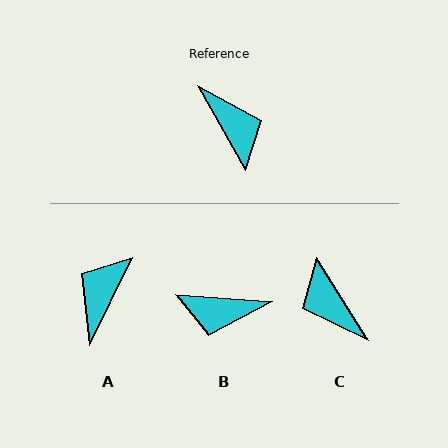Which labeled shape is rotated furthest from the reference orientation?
C, about 178 degrees away.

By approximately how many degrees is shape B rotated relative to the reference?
Approximately 124 degrees clockwise.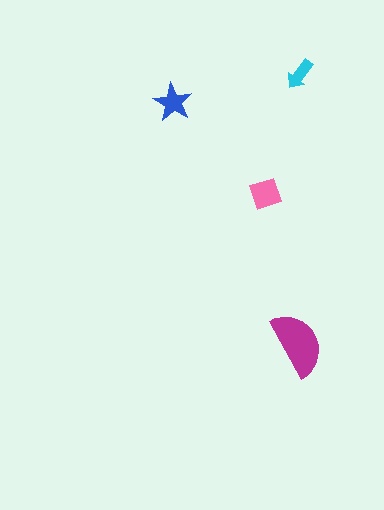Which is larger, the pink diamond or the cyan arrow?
The pink diamond.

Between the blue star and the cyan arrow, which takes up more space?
The blue star.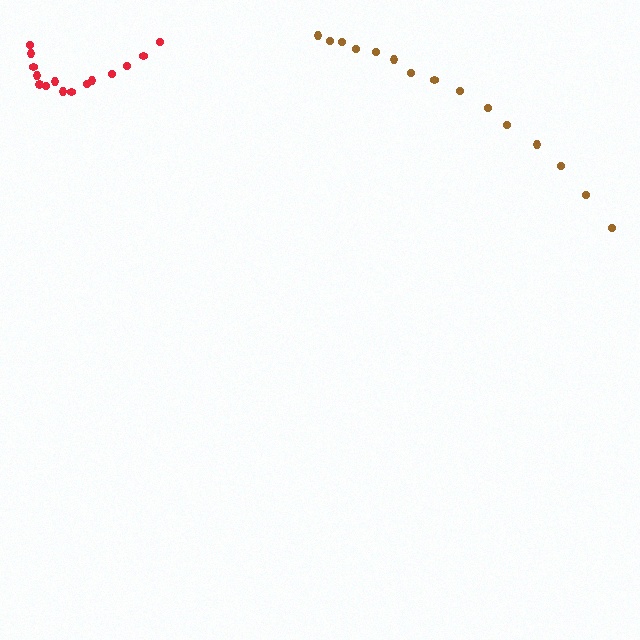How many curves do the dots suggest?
There are 2 distinct paths.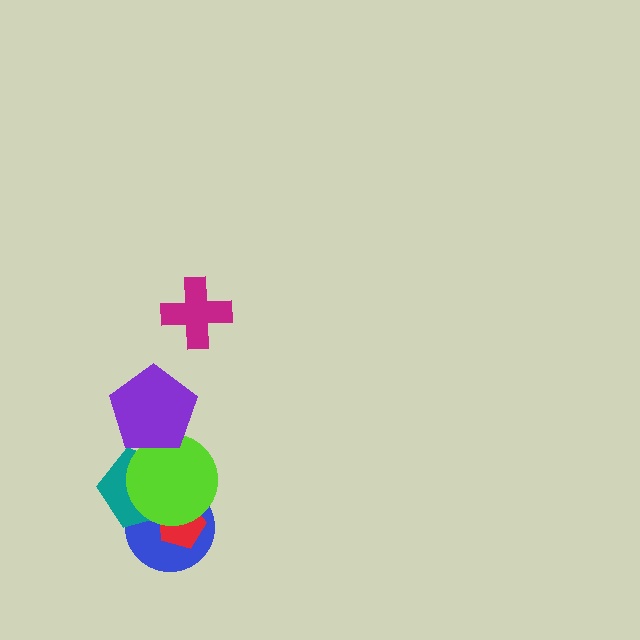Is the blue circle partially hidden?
Yes, it is partially covered by another shape.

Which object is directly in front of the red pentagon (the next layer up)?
The teal pentagon is directly in front of the red pentagon.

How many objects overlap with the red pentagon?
3 objects overlap with the red pentagon.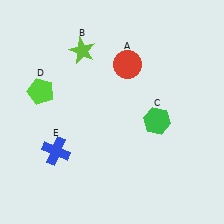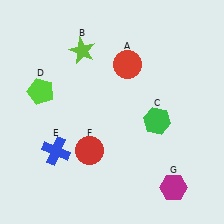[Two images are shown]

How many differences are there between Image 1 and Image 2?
There are 2 differences between the two images.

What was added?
A red circle (F), a magenta hexagon (G) were added in Image 2.